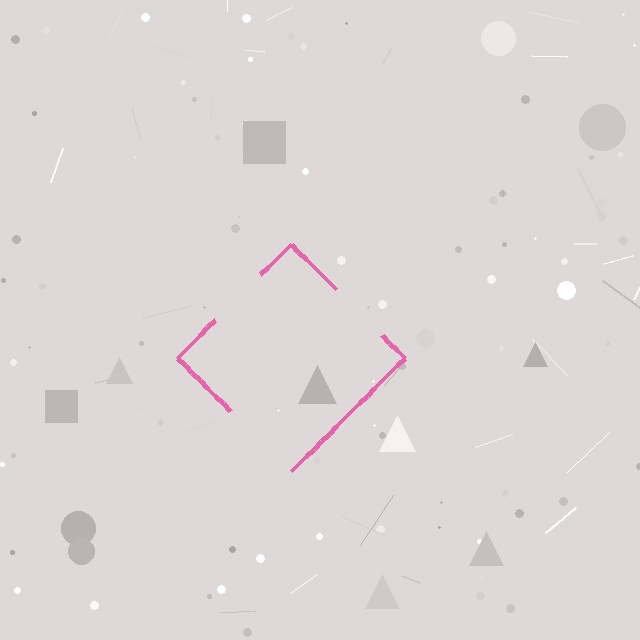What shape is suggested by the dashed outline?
The dashed outline suggests a diamond.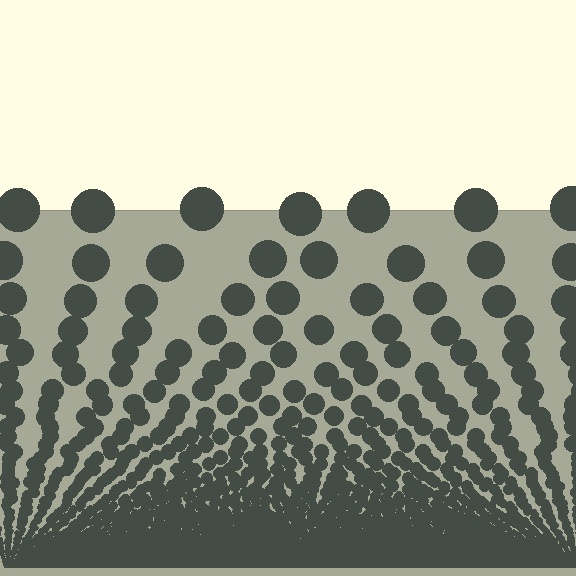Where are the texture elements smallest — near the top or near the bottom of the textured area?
Near the bottom.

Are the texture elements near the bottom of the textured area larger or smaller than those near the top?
Smaller. The gradient is inverted — elements near the bottom are smaller and denser.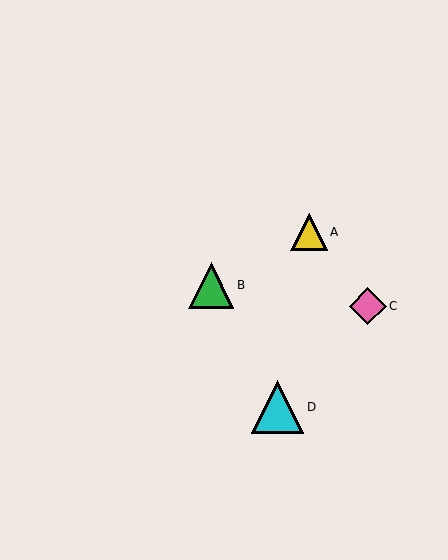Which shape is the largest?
The cyan triangle (labeled D) is the largest.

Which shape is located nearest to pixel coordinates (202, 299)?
The green triangle (labeled B) at (211, 285) is nearest to that location.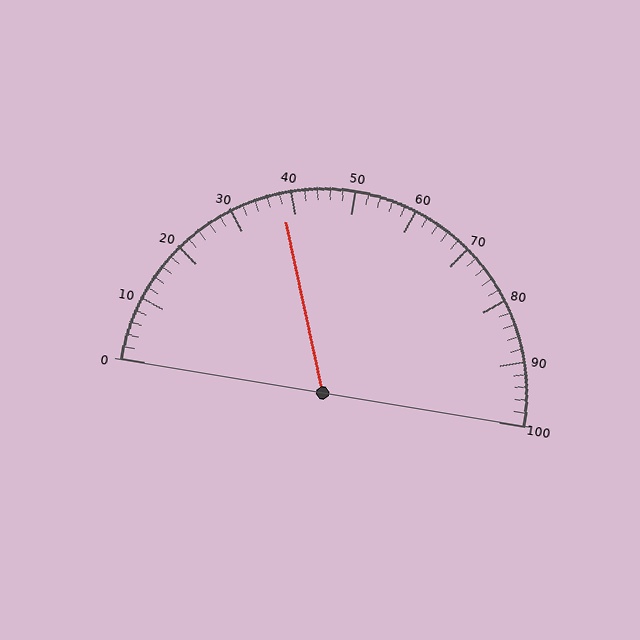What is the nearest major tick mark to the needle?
The nearest major tick mark is 40.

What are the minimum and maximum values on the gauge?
The gauge ranges from 0 to 100.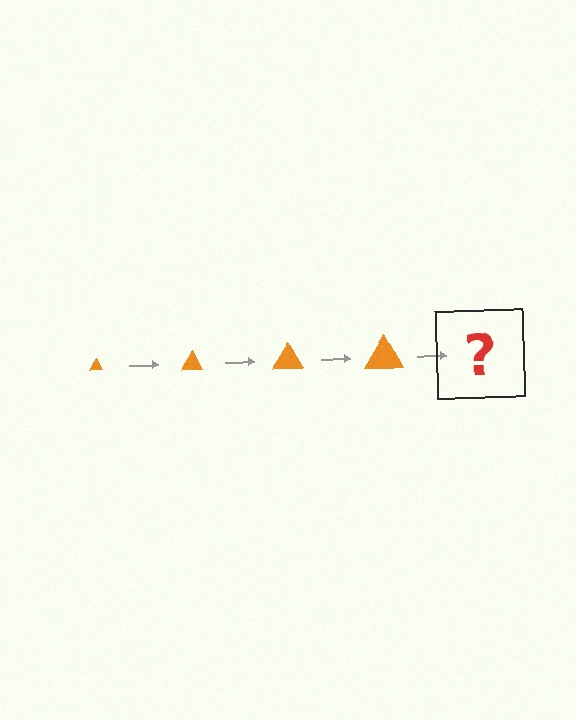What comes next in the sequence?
The next element should be an orange triangle, larger than the previous one.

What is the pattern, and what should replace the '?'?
The pattern is that the triangle gets progressively larger each step. The '?' should be an orange triangle, larger than the previous one.